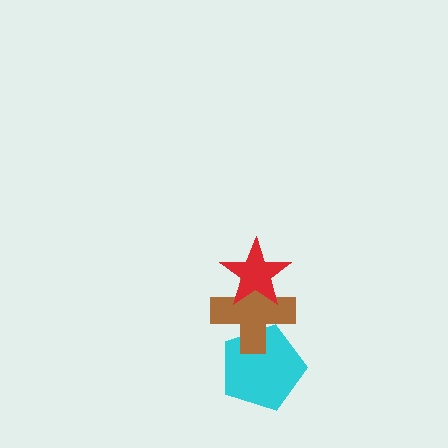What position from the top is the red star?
The red star is 1st from the top.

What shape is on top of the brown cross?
The red star is on top of the brown cross.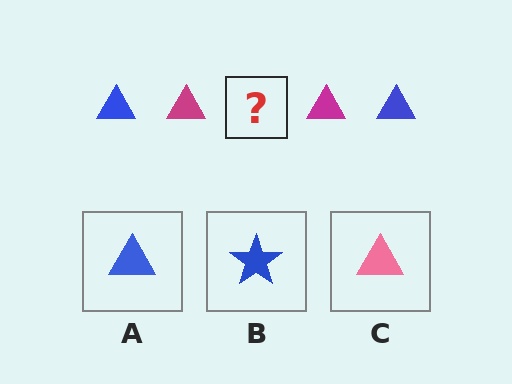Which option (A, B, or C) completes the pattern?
A.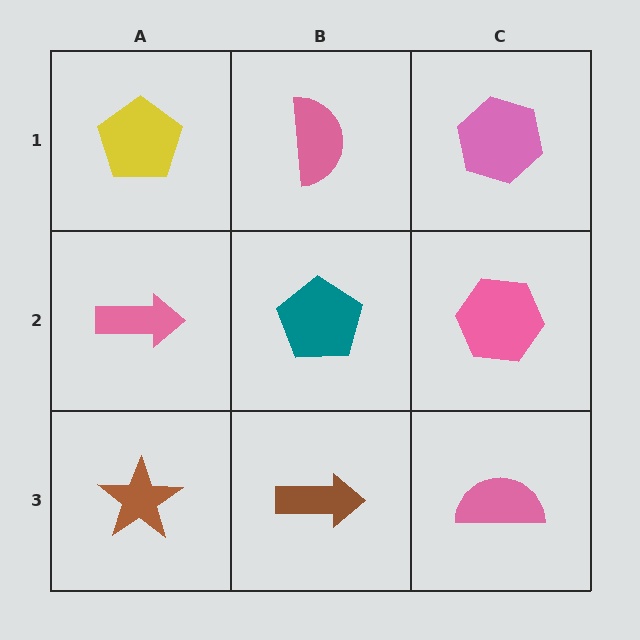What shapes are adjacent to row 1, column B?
A teal pentagon (row 2, column B), a yellow pentagon (row 1, column A), a pink hexagon (row 1, column C).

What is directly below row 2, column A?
A brown star.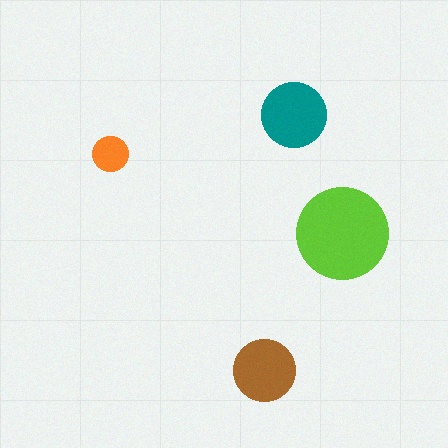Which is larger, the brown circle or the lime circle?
The lime one.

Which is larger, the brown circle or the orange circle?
The brown one.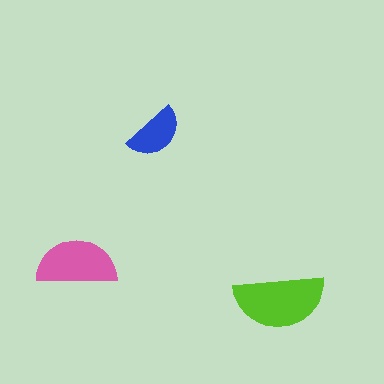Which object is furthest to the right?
The lime semicircle is rightmost.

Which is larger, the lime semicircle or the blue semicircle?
The lime one.